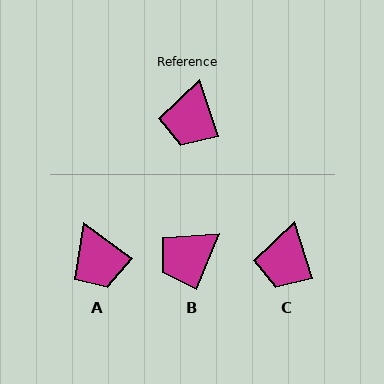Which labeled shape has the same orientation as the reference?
C.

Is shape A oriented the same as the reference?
No, it is off by about 36 degrees.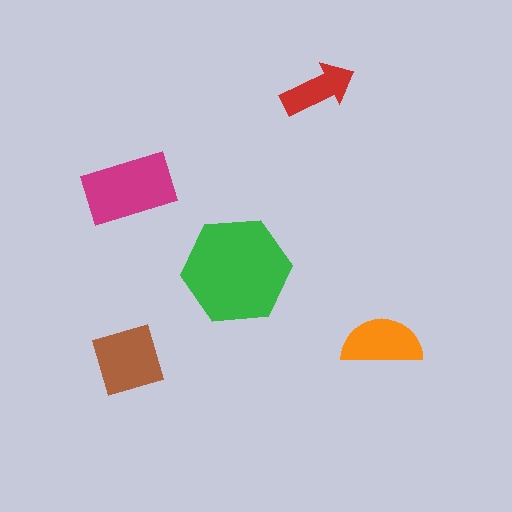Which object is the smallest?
The red arrow.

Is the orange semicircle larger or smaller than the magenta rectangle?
Smaller.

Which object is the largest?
The green hexagon.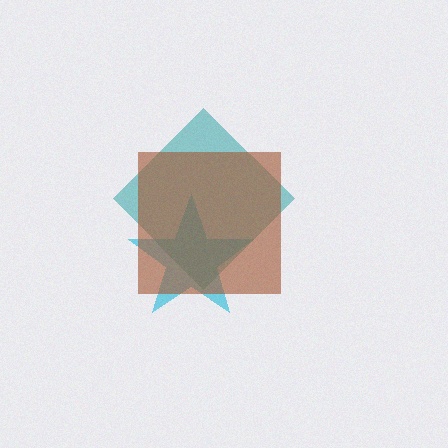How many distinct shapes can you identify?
There are 3 distinct shapes: a cyan star, a teal diamond, a brown square.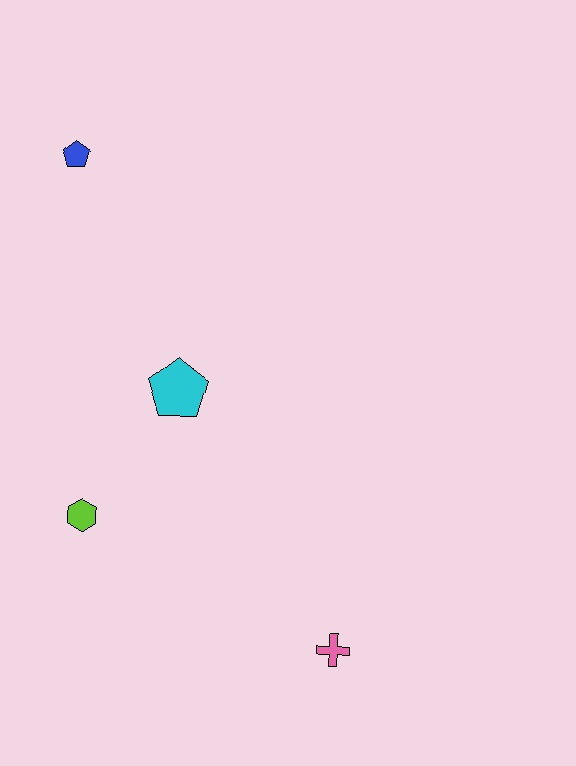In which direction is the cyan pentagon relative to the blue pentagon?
The cyan pentagon is below the blue pentagon.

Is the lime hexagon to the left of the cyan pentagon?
Yes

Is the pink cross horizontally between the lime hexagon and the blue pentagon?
No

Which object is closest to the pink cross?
The lime hexagon is closest to the pink cross.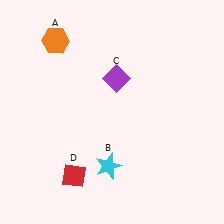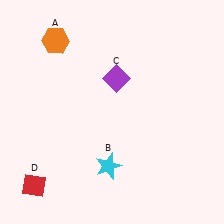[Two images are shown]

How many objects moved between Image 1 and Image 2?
1 object moved between the two images.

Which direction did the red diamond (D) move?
The red diamond (D) moved left.